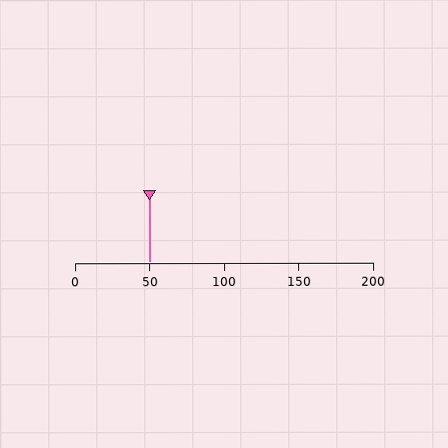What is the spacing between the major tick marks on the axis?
The major ticks are spaced 50 apart.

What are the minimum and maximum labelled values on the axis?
The axis runs from 0 to 200.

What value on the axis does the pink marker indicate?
The marker indicates approximately 50.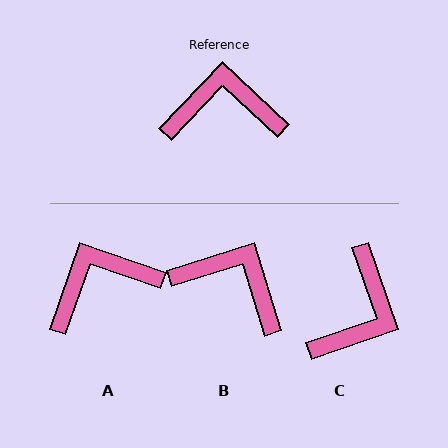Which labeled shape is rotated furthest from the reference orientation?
C, about 118 degrees away.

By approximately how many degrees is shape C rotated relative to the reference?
Approximately 118 degrees clockwise.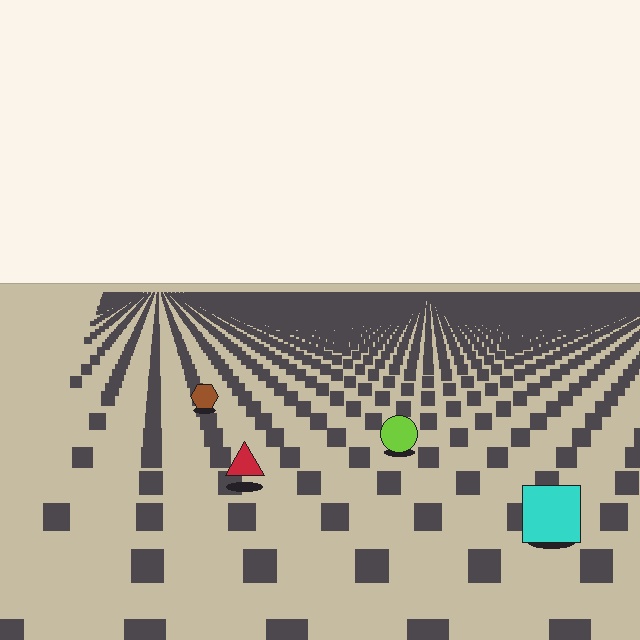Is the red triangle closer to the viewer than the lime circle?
Yes. The red triangle is closer — you can tell from the texture gradient: the ground texture is coarser near it.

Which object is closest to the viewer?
The cyan square is closest. The texture marks near it are larger and more spread out.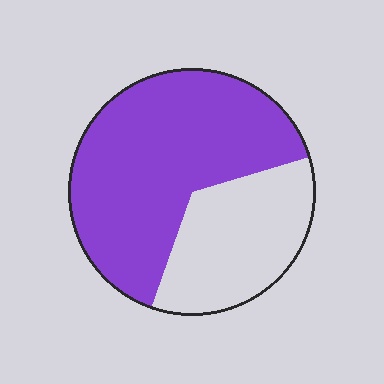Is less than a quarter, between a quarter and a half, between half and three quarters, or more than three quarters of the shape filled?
Between half and three quarters.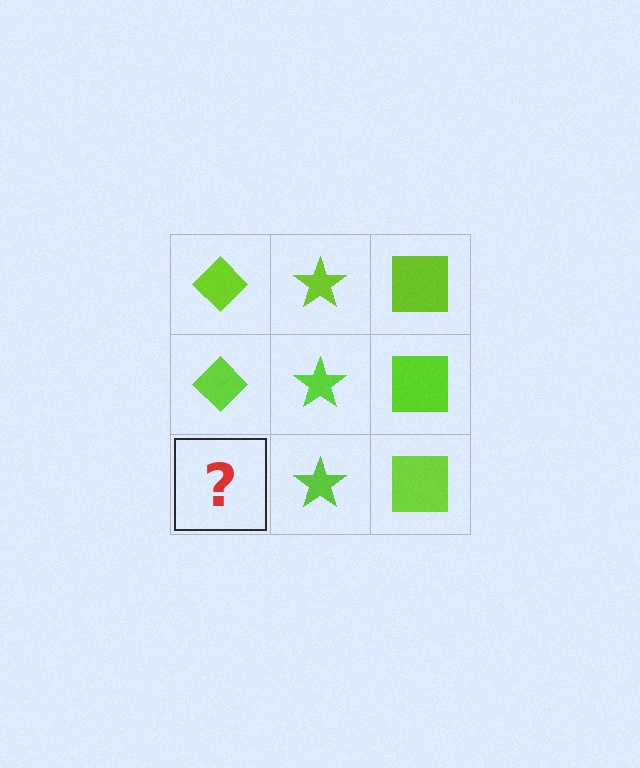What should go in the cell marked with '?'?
The missing cell should contain a lime diamond.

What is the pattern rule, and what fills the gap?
The rule is that each column has a consistent shape. The gap should be filled with a lime diamond.